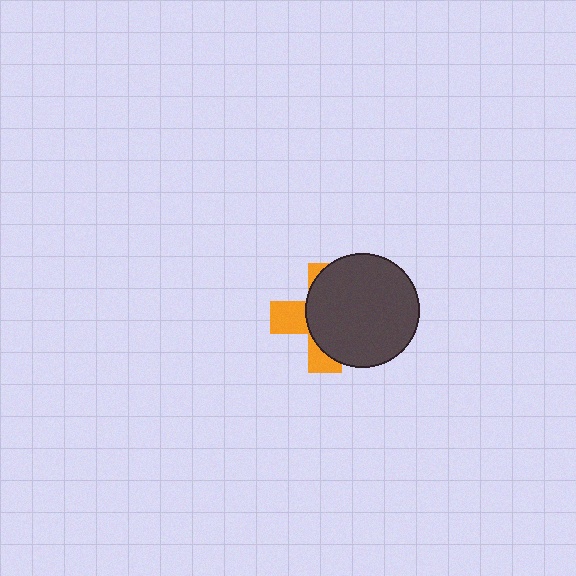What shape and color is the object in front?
The object in front is a dark gray circle.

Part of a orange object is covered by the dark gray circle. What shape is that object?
It is a cross.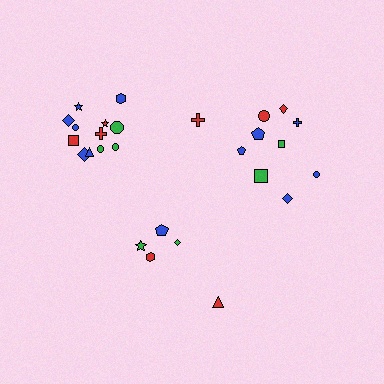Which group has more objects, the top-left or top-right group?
The top-left group.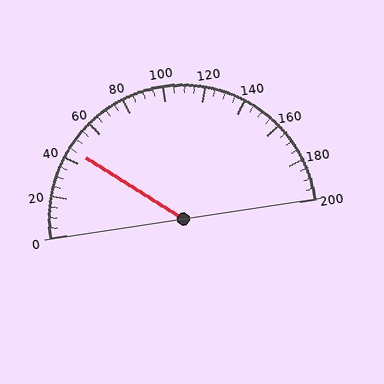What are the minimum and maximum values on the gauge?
The gauge ranges from 0 to 200.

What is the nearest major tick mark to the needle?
The nearest major tick mark is 40.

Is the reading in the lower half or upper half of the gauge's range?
The reading is in the lower half of the range (0 to 200).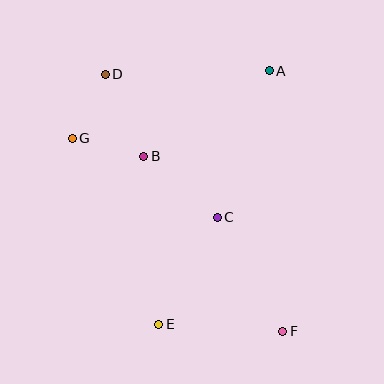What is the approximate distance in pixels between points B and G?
The distance between B and G is approximately 74 pixels.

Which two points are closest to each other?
Points D and G are closest to each other.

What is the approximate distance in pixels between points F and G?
The distance between F and G is approximately 286 pixels.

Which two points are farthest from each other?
Points D and F are farthest from each other.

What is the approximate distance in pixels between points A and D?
The distance between A and D is approximately 164 pixels.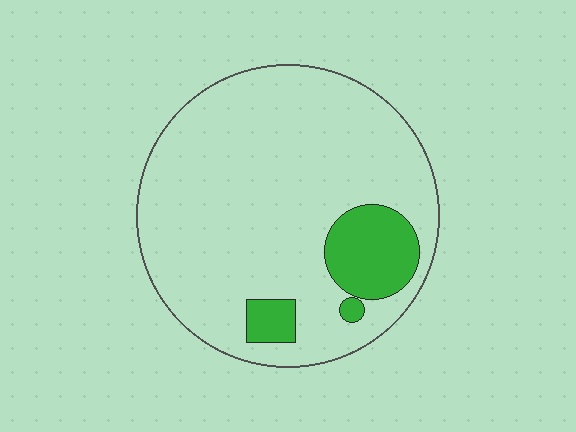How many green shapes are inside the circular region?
3.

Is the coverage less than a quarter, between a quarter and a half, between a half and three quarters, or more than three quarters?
Less than a quarter.